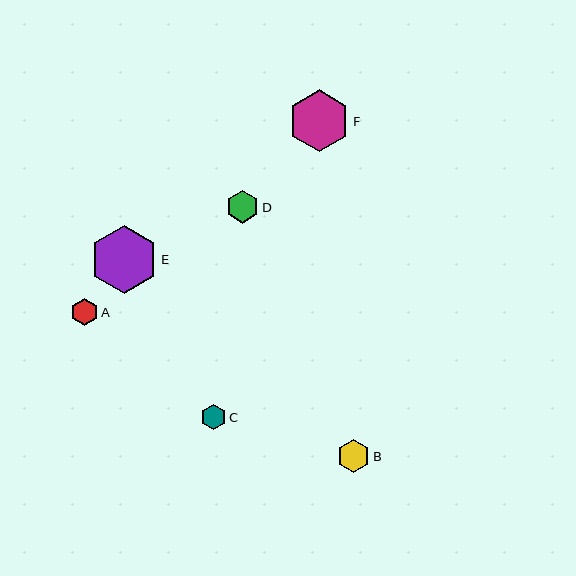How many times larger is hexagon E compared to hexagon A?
Hexagon E is approximately 2.5 times the size of hexagon A.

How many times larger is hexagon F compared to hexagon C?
Hexagon F is approximately 2.4 times the size of hexagon C.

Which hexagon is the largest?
Hexagon E is the largest with a size of approximately 68 pixels.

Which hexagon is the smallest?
Hexagon C is the smallest with a size of approximately 25 pixels.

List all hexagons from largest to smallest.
From largest to smallest: E, F, B, D, A, C.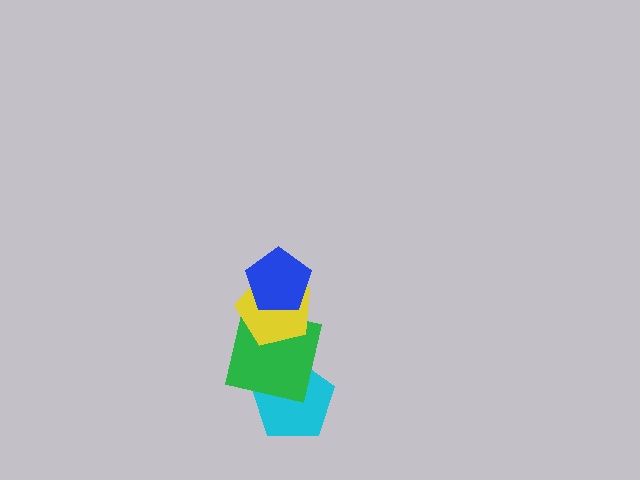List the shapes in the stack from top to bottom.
From top to bottom: the blue pentagon, the yellow pentagon, the green square, the cyan pentagon.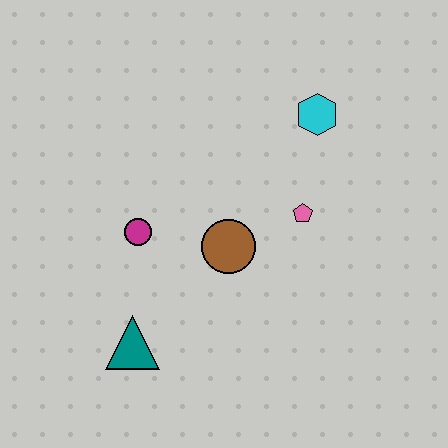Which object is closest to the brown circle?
The pink pentagon is closest to the brown circle.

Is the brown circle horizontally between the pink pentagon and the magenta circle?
Yes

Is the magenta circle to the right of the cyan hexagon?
No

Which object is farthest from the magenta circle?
The cyan hexagon is farthest from the magenta circle.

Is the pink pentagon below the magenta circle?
No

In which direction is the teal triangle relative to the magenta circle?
The teal triangle is below the magenta circle.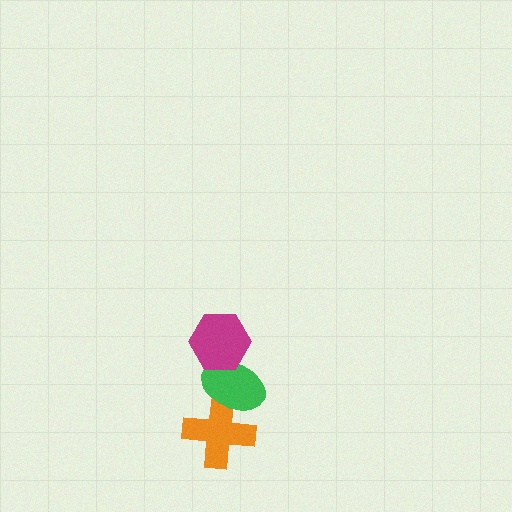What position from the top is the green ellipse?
The green ellipse is 2nd from the top.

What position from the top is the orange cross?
The orange cross is 3rd from the top.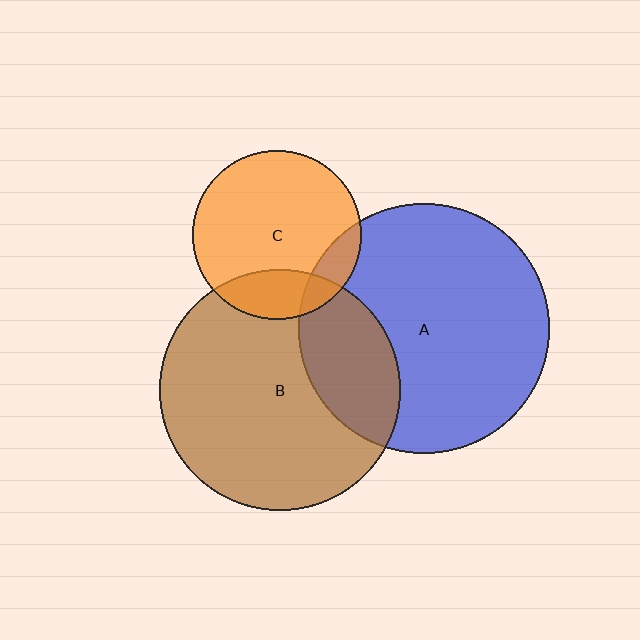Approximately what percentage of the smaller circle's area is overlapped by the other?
Approximately 20%.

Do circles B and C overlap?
Yes.